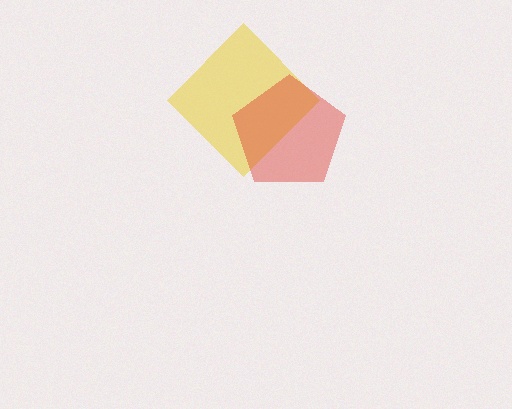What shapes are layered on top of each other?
The layered shapes are: a yellow diamond, a red pentagon.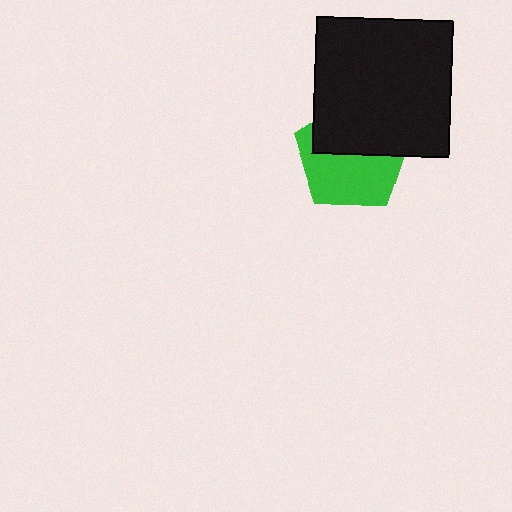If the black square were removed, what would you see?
You would see the complete green pentagon.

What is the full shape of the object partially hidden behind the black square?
The partially hidden object is a green pentagon.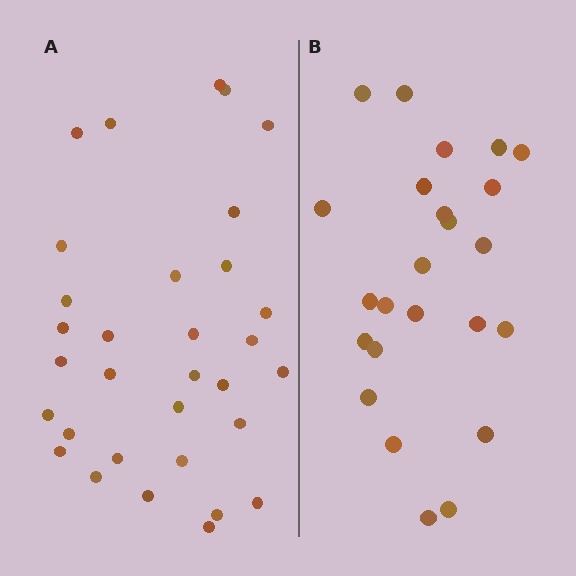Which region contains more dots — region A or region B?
Region A (the left region) has more dots.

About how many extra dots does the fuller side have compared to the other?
Region A has roughly 8 or so more dots than region B.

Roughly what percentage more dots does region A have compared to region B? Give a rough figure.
About 35% more.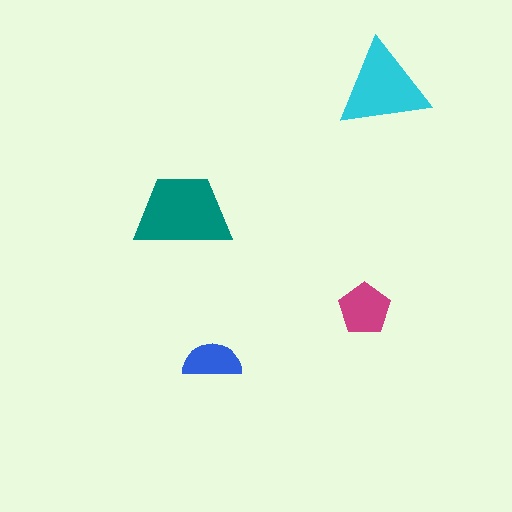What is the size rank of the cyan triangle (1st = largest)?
2nd.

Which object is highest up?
The cyan triangle is topmost.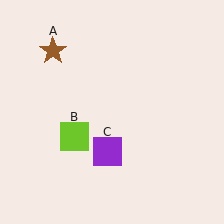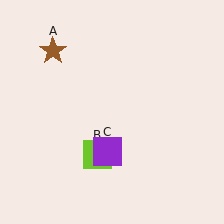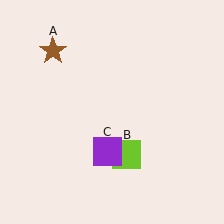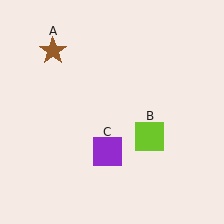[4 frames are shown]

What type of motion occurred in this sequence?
The lime square (object B) rotated counterclockwise around the center of the scene.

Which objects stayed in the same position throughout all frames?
Brown star (object A) and purple square (object C) remained stationary.